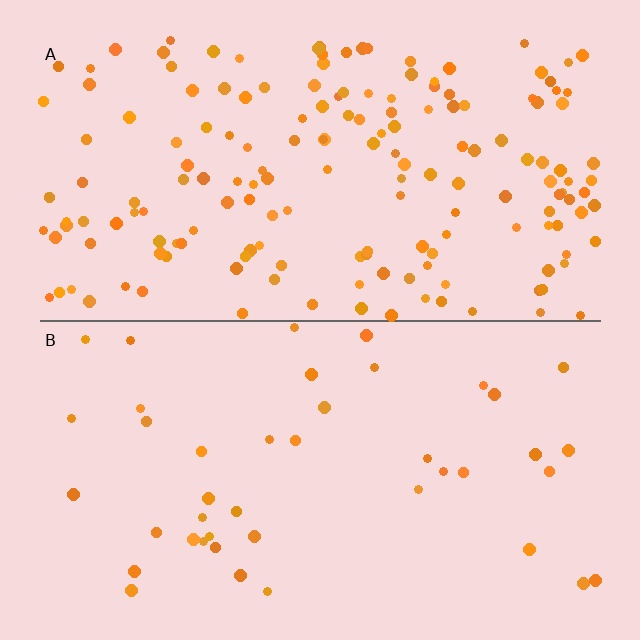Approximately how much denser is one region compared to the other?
Approximately 4.0× — region A over region B.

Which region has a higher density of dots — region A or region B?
A (the top).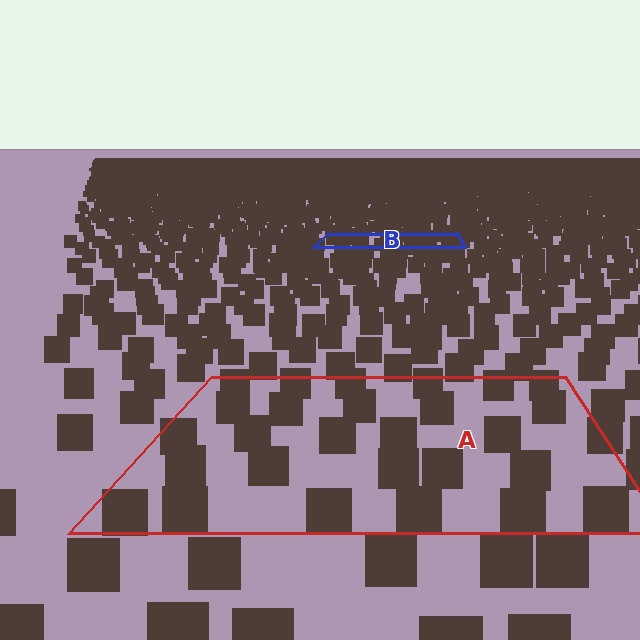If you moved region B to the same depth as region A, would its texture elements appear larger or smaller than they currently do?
They would appear larger. At a closer depth, the same texture elements are projected at a bigger on-screen size.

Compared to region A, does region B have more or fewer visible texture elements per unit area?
Region B has more texture elements per unit area — they are packed more densely because it is farther away.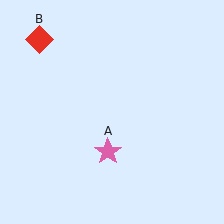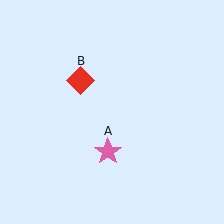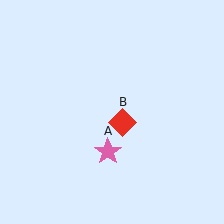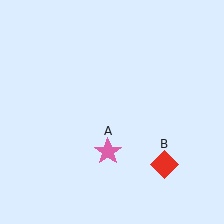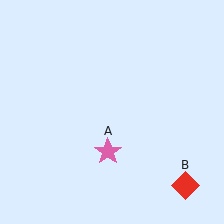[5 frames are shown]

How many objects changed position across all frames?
1 object changed position: red diamond (object B).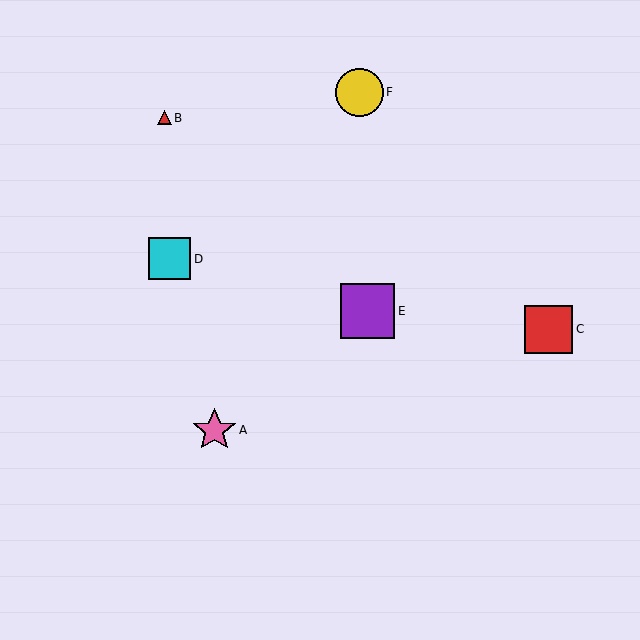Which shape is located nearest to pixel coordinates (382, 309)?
The purple square (labeled E) at (368, 311) is nearest to that location.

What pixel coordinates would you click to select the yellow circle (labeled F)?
Click at (359, 92) to select the yellow circle F.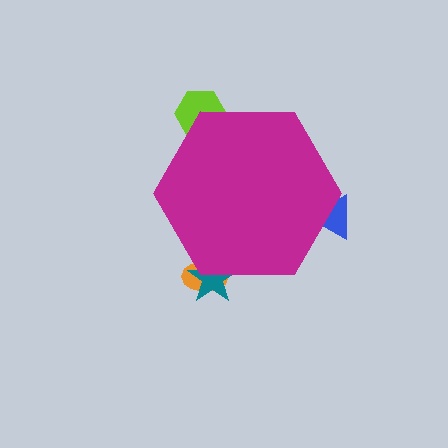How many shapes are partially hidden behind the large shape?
4 shapes are partially hidden.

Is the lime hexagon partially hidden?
Yes, the lime hexagon is partially hidden behind the magenta hexagon.